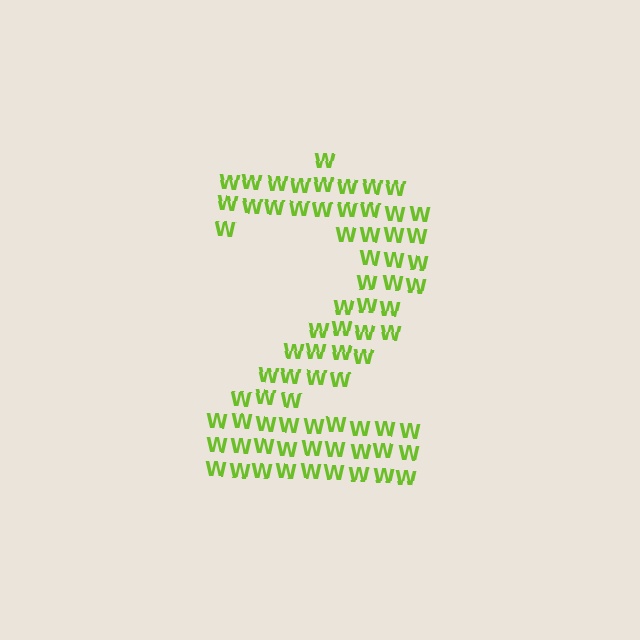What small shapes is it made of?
It is made of small letter W's.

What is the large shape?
The large shape is the digit 2.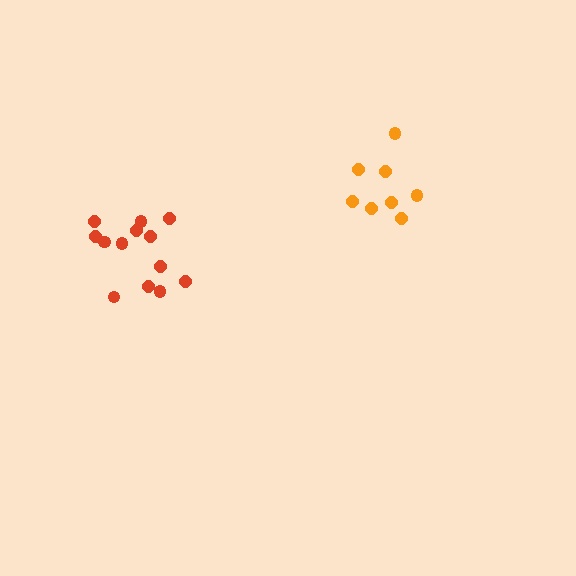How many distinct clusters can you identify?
There are 2 distinct clusters.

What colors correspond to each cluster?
The clusters are colored: orange, red.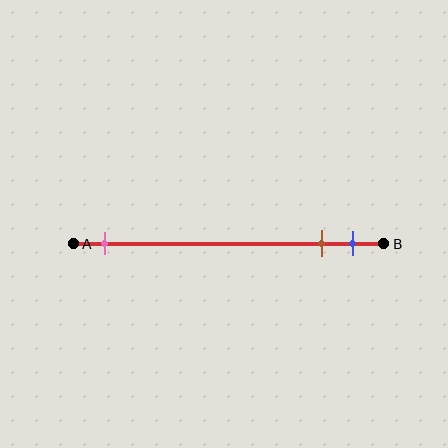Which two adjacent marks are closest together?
The brown and blue marks are the closest adjacent pair.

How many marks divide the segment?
There are 3 marks dividing the segment.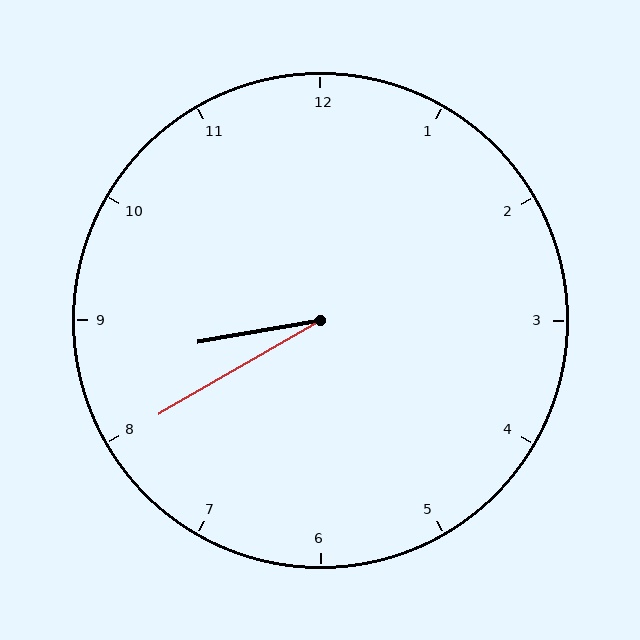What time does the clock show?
8:40.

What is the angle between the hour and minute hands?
Approximately 20 degrees.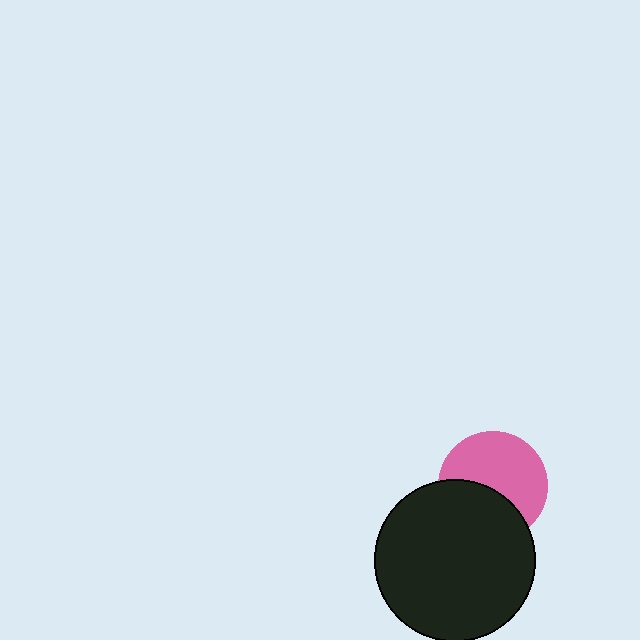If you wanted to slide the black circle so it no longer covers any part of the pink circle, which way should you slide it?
Slide it down — that is the most direct way to separate the two shapes.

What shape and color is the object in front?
The object in front is a black circle.